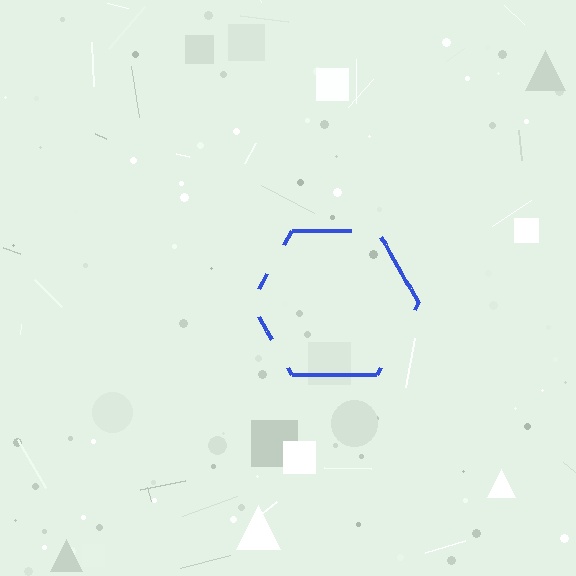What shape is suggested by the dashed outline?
The dashed outline suggests a hexagon.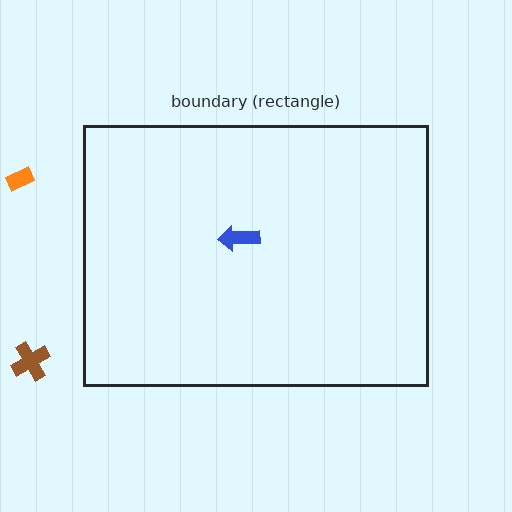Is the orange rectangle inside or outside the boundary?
Outside.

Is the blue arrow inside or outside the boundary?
Inside.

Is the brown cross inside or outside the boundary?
Outside.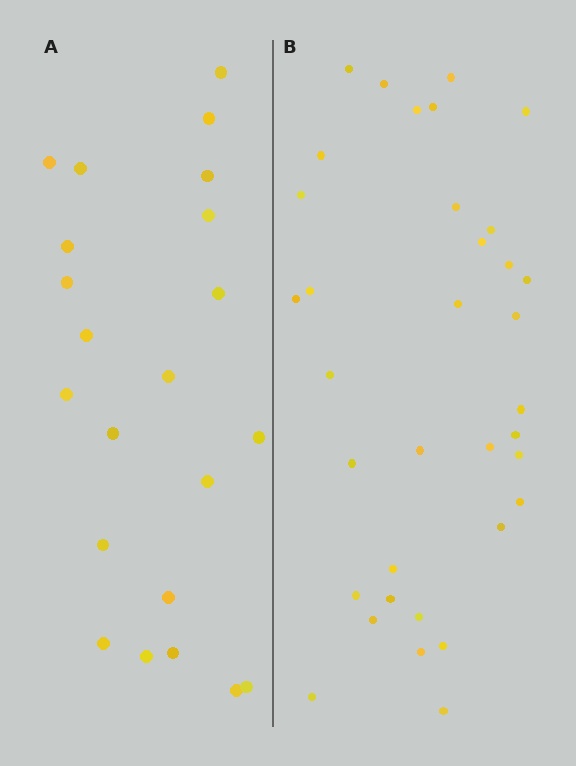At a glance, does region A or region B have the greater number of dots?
Region B (the right region) has more dots.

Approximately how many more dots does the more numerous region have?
Region B has approximately 15 more dots than region A.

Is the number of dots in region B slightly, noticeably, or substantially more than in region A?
Region B has substantially more. The ratio is roughly 1.6 to 1.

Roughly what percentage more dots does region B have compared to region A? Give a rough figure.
About 60% more.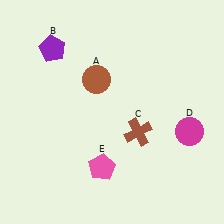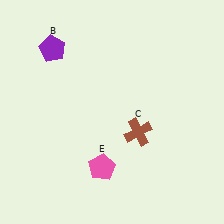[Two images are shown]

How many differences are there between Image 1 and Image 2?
There are 2 differences between the two images.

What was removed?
The magenta circle (D), the brown circle (A) were removed in Image 2.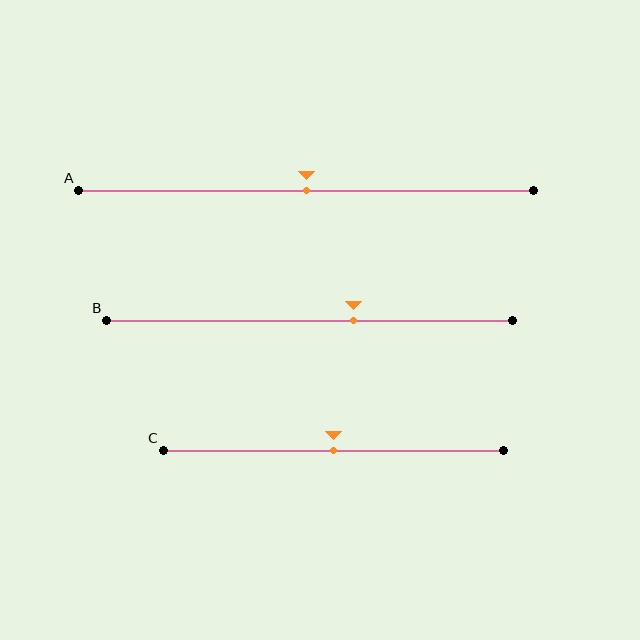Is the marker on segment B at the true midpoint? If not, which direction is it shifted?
No, the marker on segment B is shifted to the right by about 11% of the segment length.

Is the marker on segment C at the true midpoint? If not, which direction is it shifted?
Yes, the marker on segment C is at the true midpoint.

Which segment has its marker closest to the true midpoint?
Segment A has its marker closest to the true midpoint.